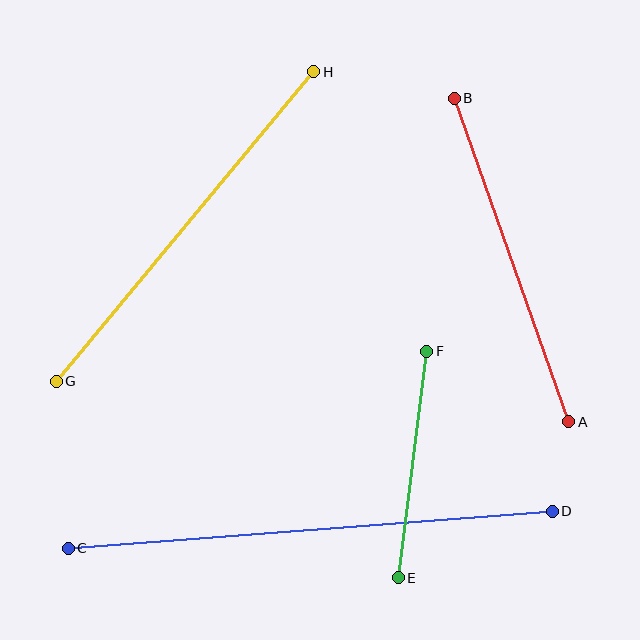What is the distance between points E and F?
The distance is approximately 228 pixels.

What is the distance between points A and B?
The distance is approximately 343 pixels.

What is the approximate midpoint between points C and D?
The midpoint is at approximately (310, 530) pixels.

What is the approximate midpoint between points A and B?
The midpoint is at approximately (512, 260) pixels.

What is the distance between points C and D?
The distance is approximately 485 pixels.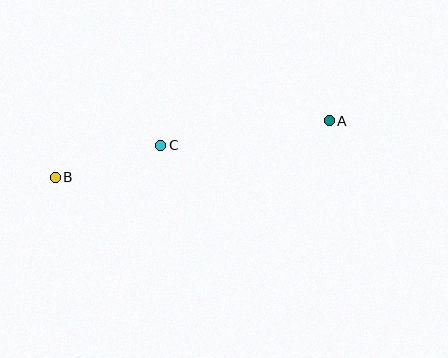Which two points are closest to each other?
Points B and C are closest to each other.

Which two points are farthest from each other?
Points A and B are farthest from each other.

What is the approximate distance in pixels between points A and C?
The distance between A and C is approximately 171 pixels.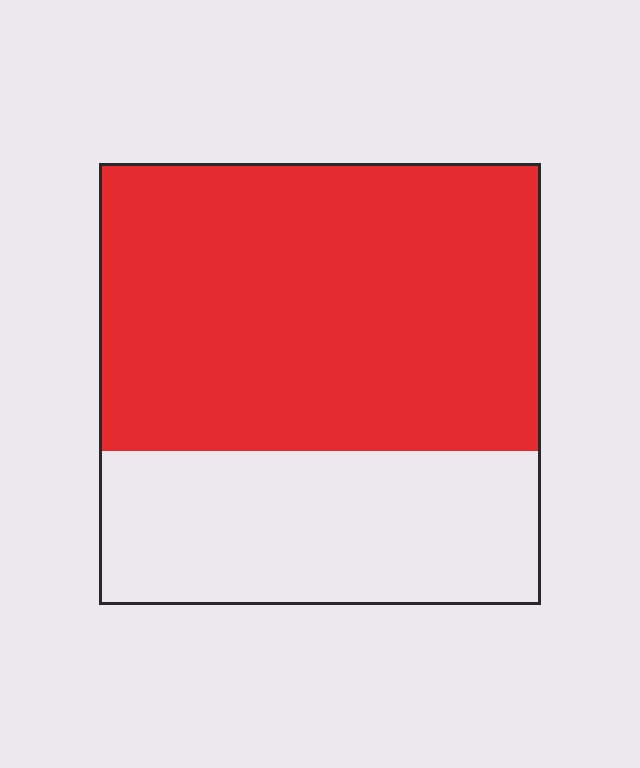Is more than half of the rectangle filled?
Yes.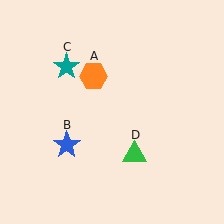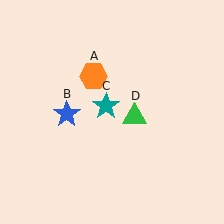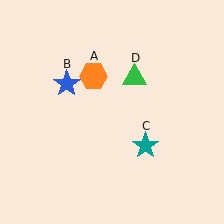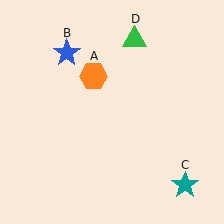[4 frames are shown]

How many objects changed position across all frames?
3 objects changed position: blue star (object B), teal star (object C), green triangle (object D).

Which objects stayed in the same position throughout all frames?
Orange hexagon (object A) remained stationary.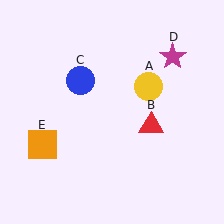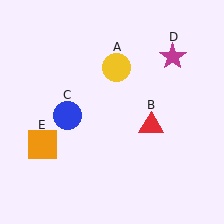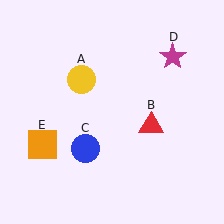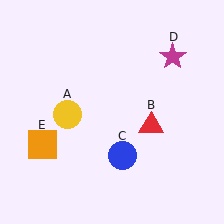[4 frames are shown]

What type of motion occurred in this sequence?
The yellow circle (object A), blue circle (object C) rotated counterclockwise around the center of the scene.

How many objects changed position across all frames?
2 objects changed position: yellow circle (object A), blue circle (object C).